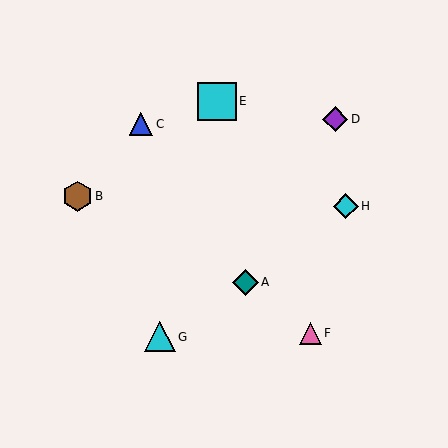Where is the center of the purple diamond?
The center of the purple diamond is at (335, 119).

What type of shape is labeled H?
Shape H is a cyan diamond.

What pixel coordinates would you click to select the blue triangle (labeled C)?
Click at (141, 124) to select the blue triangle C.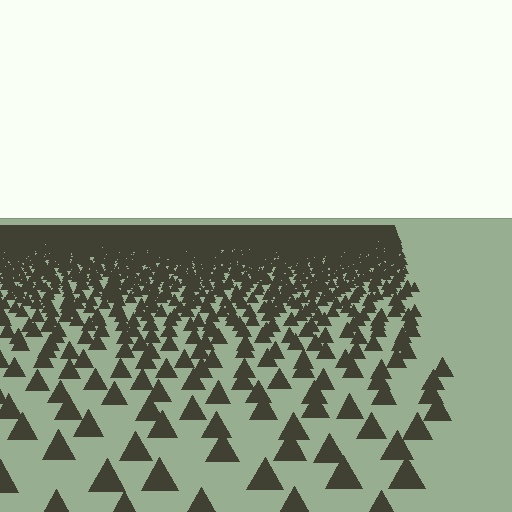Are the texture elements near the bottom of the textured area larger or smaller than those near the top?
Larger. Near the bottom, elements are closer to the viewer and appear at a bigger on-screen size.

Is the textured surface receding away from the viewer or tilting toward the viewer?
The surface is receding away from the viewer. Texture elements get smaller and denser toward the top.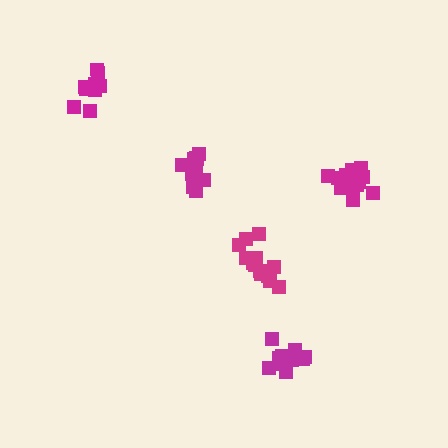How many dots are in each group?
Group 1: 13 dots, Group 2: 14 dots, Group 3: 15 dots, Group 4: 14 dots, Group 5: 9 dots (65 total).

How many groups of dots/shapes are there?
There are 5 groups.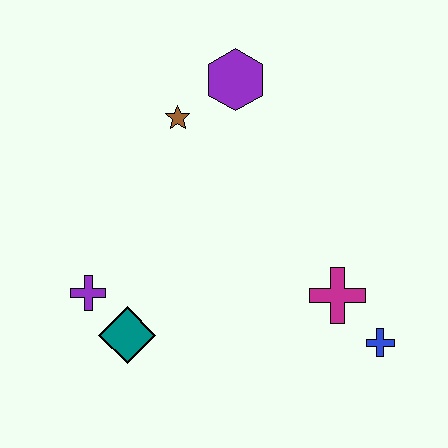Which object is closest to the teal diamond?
The purple cross is closest to the teal diamond.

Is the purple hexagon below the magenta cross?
No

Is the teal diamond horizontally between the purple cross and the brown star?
Yes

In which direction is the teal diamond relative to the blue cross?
The teal diamond is to the left of the blue cross.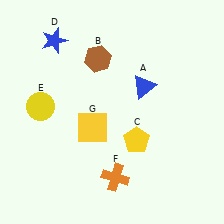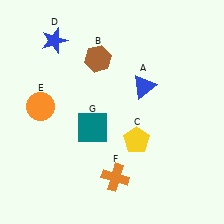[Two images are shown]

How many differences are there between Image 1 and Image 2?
There are 2 differences between the two images.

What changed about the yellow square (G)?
In Image 1, G is yellow. In Image 2, it changed to teal.